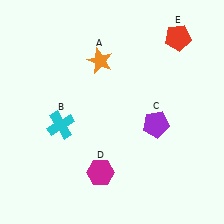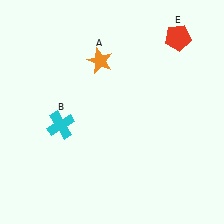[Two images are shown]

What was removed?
The purple pentagon (C), the magenta hexagon (D) were removed in Image 2.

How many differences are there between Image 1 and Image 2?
There are 2 differences between the two images.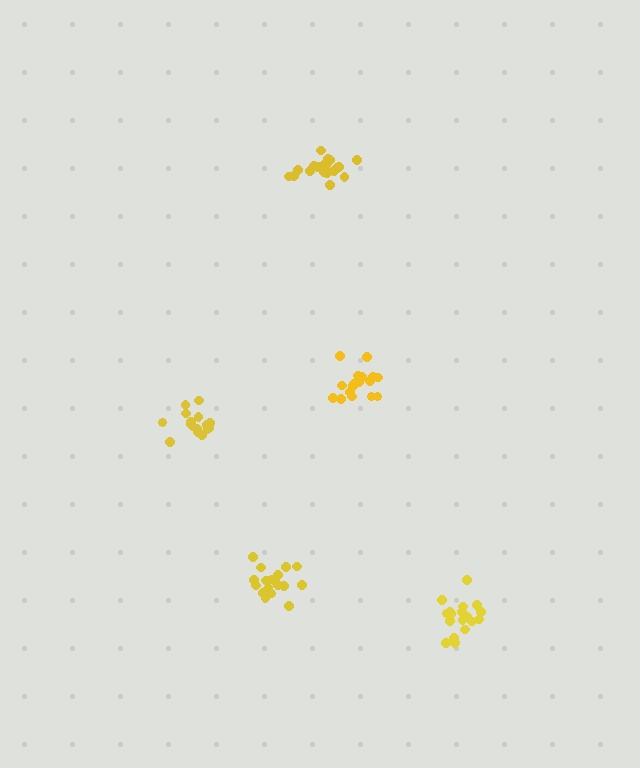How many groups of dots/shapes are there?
There are 5 groups.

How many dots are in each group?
Group 1: 16 dots, Group 2: 20 dots, Group 3: 18 dots, Group 4: 18 dots, Group 5: 20 dots (92 total).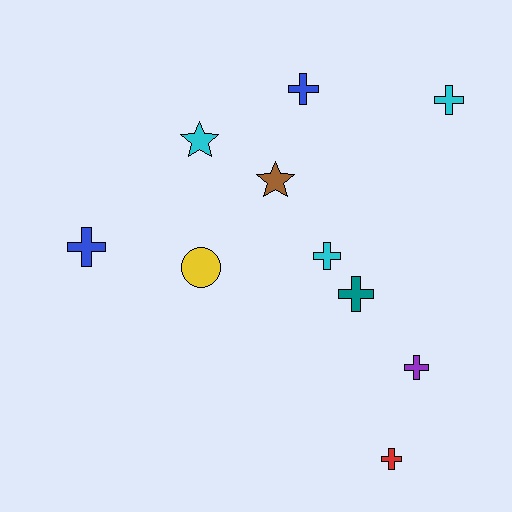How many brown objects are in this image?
There is 1 brown object.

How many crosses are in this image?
There are 7 crosses.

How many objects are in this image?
There are 10 objects.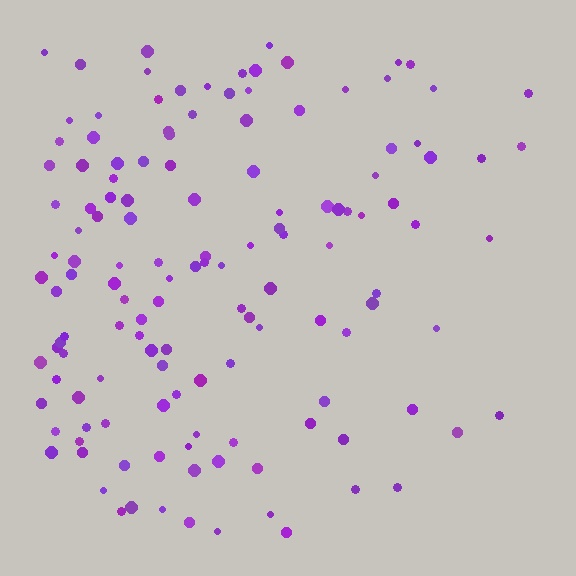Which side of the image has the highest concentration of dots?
The left.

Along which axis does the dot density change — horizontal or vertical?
Horizontal.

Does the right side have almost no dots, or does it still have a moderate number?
Still a moderate number, just noticeably fewer than the left.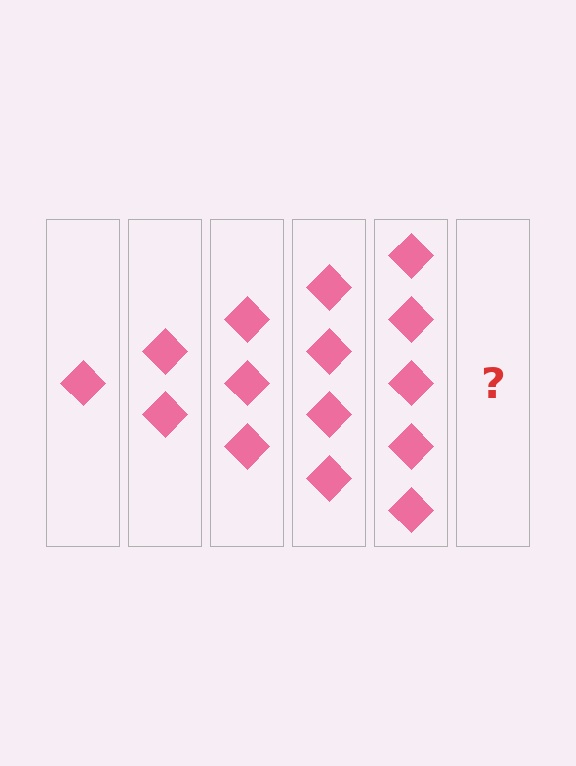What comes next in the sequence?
The next element should be 6 diamonds.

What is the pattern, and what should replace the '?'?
The pattern is that each step adds one more diamond. The '?' should be 6 diamonds.